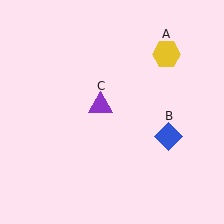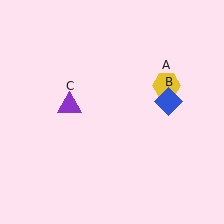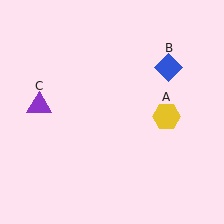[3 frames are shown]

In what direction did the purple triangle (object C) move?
The purple triangle (object C) moved left.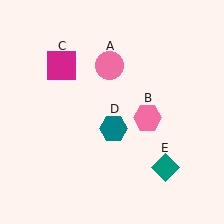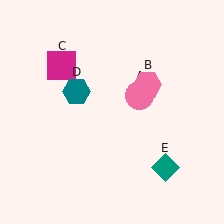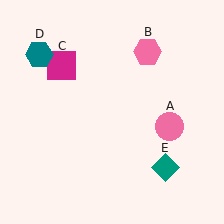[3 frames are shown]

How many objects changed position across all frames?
3 objects changed position: pink circle (object A), pink hexagon (object B), teal hexagon (object D).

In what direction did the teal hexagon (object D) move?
The teal hexagon (object D) moved up and to the left.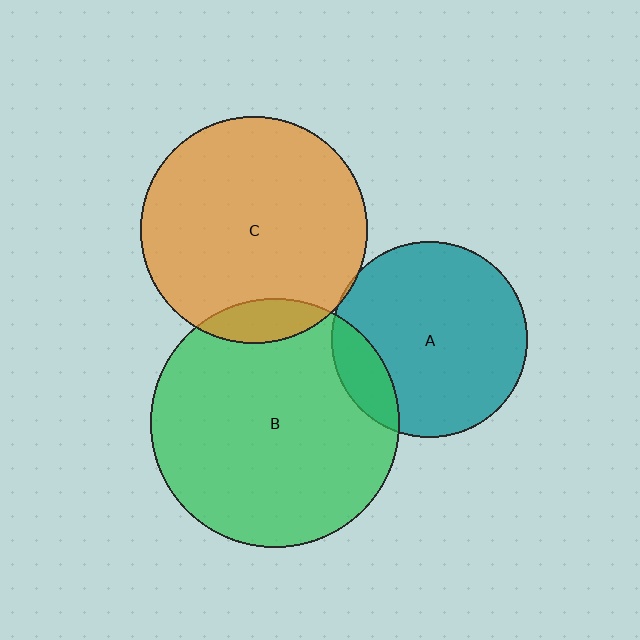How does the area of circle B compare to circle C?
Approximately 1.2 times.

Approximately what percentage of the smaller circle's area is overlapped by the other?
Approximately 10%.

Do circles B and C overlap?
Yes.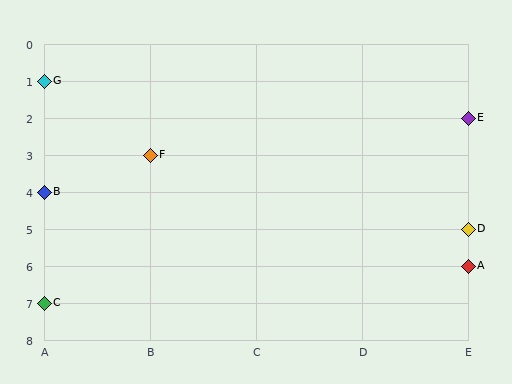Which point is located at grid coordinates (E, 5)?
Point D is at (E, 5).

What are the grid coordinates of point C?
Point C is at grid coordinates (A, 7).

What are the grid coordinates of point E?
Point E is at grid coordinates (E, 2).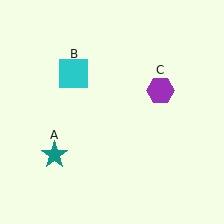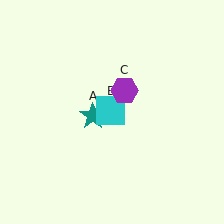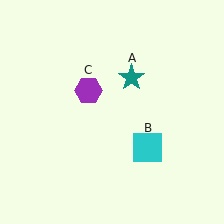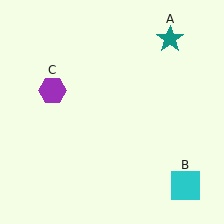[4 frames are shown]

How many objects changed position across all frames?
3 objects changed position: teal star (object A), cyan square (object B), purple hexagon (object C).